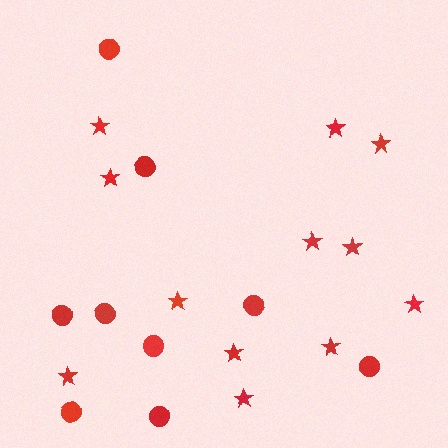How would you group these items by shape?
There are 2 groups: one group of stars (12) and one group of circles (9).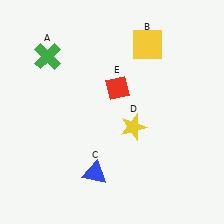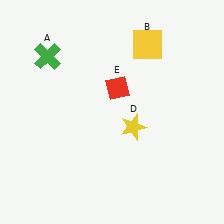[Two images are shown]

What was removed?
The blue triangle (C) was removed in Image 2.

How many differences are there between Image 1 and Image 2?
There is 1 difference between the two images.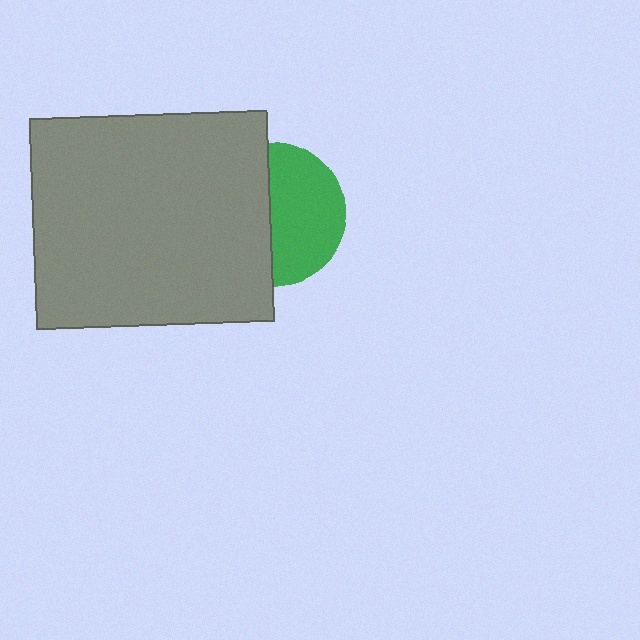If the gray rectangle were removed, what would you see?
You would see the complete green circle.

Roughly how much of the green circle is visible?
About half of it is visible (roughly 52%).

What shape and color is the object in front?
The object in front is a gray rectangle.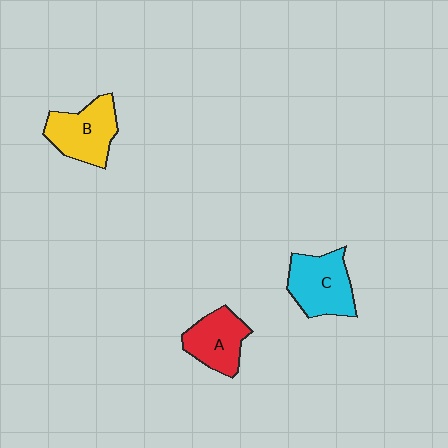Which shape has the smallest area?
Shape A (red).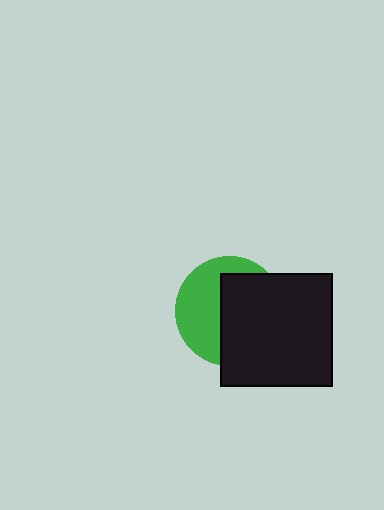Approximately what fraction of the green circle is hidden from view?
Roughly 55% of the green circle is hidden behind the black square.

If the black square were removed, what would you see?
You would see the complete green circle.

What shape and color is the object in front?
The object in front is a black square.